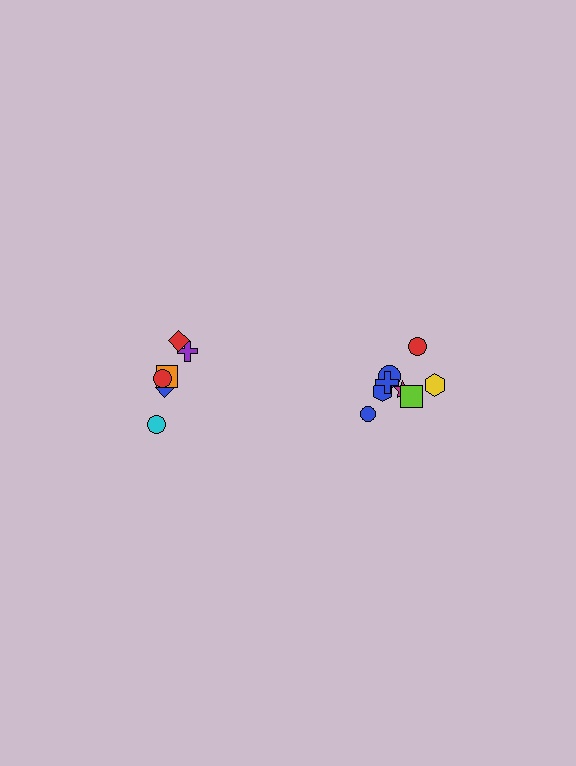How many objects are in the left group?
There are 6 objects.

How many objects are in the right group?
There are 8 objects.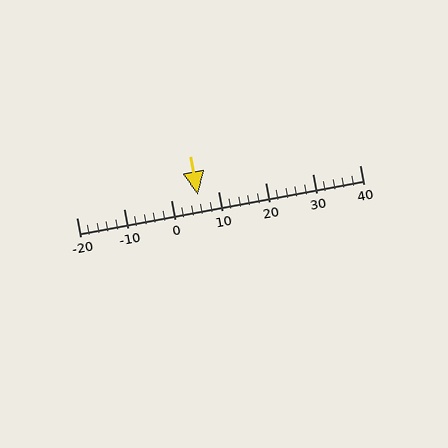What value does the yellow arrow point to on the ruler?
The yellow arrow points to approximately 6.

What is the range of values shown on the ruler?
The ruler shows values from -20 to 40.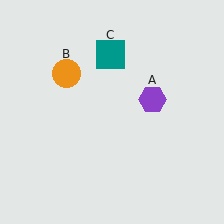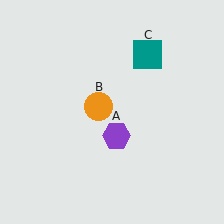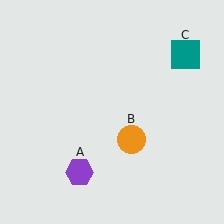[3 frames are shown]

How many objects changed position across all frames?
3 objects changed position: purple hexagon (object A), orange circle (object B), teal square (object C).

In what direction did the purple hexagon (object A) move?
The purple hexagon (object A) moved down and to the left.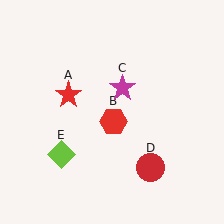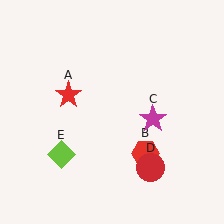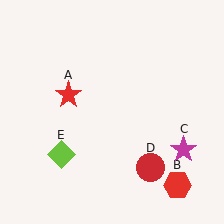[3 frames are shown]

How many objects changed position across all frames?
2 objects changed position: red hexagon (object B), magenta star (object C).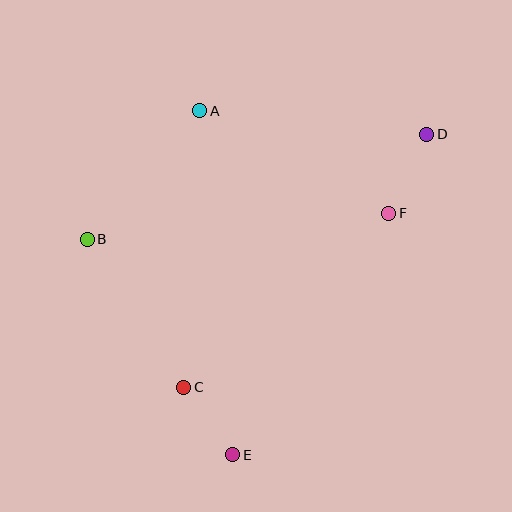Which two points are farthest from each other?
Points D and E are farthest from each other.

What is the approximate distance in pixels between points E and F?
The distance between E and F is approximately 287 pixels.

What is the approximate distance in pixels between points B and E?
The distance between B and E is approximately 260 pixels.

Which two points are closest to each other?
Points C and E are closest to each other.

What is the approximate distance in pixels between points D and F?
The distance between D and F is approximately 88 pixels.